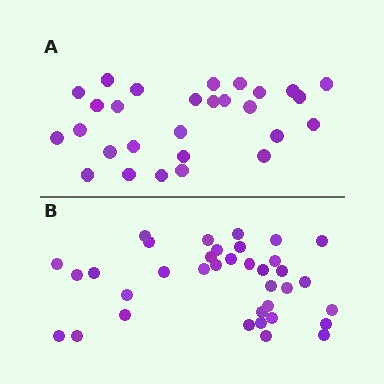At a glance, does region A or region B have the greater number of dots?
Region B (the bottom region) has more dots.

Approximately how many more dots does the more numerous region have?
Region B has roughly 8 or so more dots than region A.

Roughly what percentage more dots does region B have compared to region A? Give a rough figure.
About 30% more.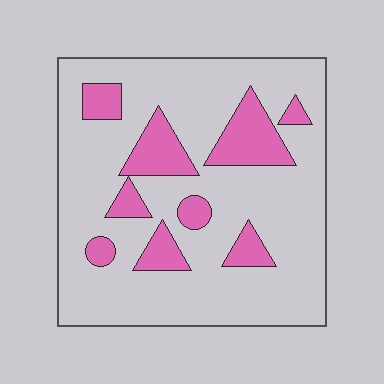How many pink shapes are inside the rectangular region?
9.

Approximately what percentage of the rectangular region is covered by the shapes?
Approximately 20%.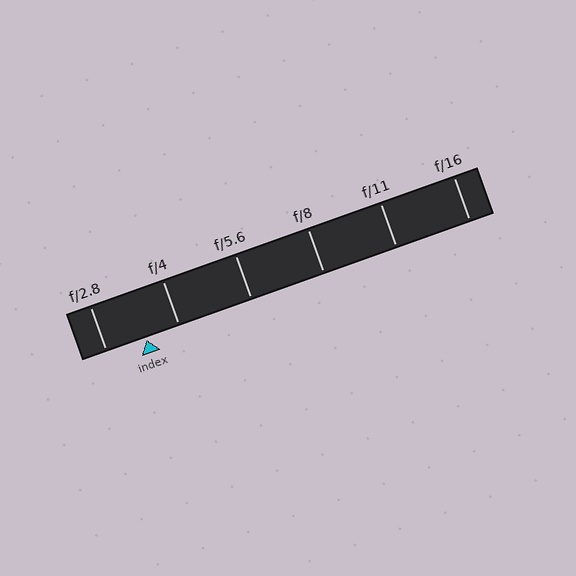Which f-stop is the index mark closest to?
The index mark is closest to f/4.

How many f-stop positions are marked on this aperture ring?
There are 6 f-stop positions marked.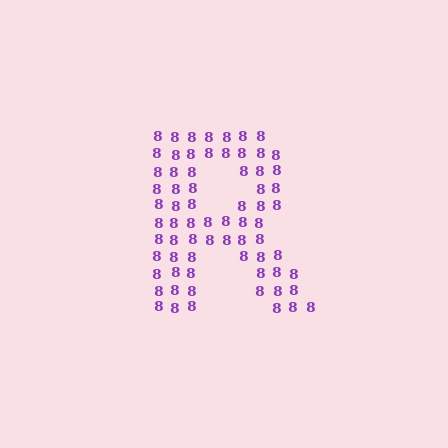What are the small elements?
The small elements are digit 8's.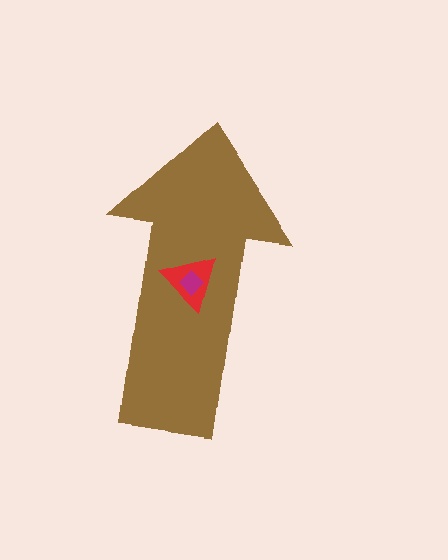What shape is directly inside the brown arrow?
The red triangle.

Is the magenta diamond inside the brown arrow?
Yes.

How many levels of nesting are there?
3.